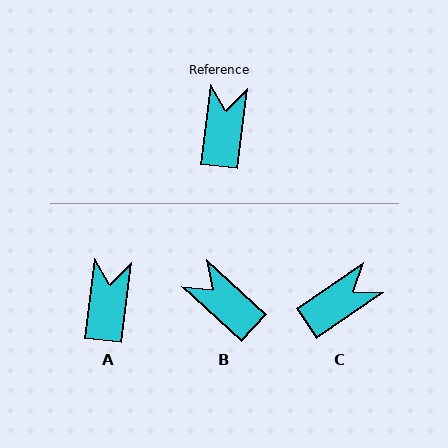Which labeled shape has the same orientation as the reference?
A.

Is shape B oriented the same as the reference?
No, it is off by about 54 degrees.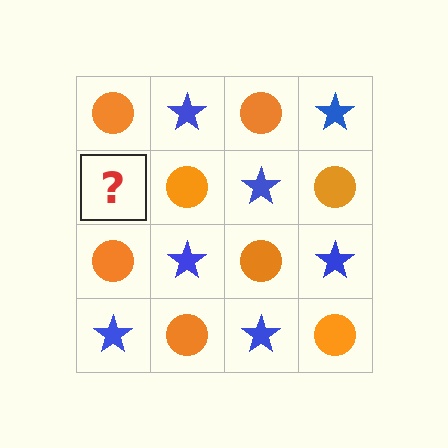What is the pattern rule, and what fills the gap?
The rule is that it alternates orange circle and blue star in a checkerboard pattern. The gap should be filled with a blue star.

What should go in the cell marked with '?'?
The missing cell should contain a blue star.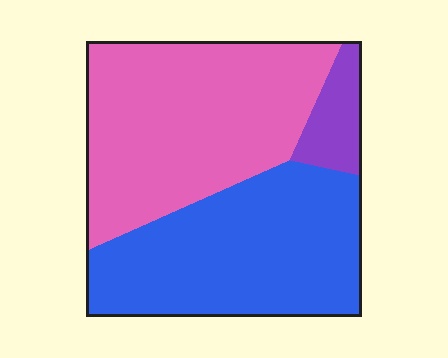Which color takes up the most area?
Pink, at roughly 50%.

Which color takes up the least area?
Purple, at roughly 10%.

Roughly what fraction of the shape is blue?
Blue covers 44% of the shape.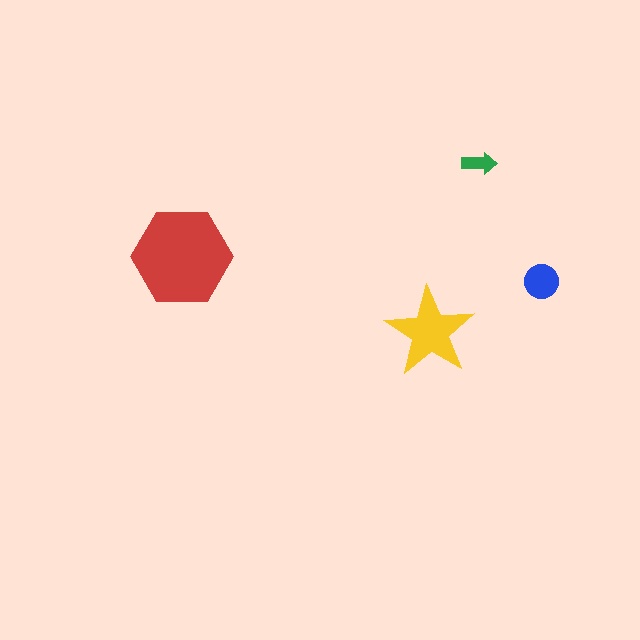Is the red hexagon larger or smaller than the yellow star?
Larger.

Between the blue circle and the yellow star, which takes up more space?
The yellow star.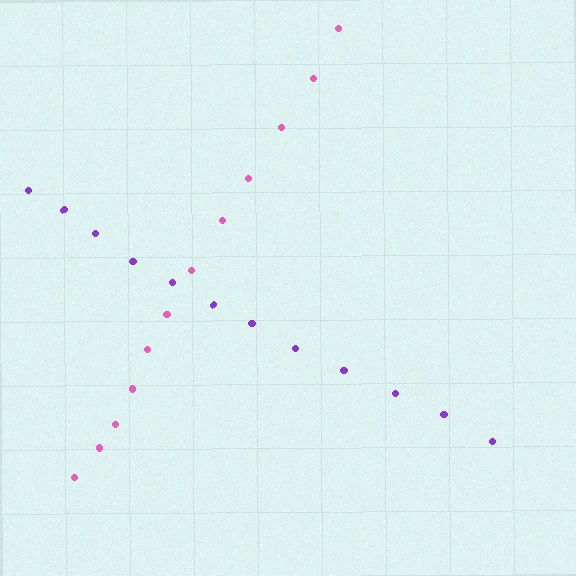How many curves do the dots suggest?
There are 2 distinct paths.